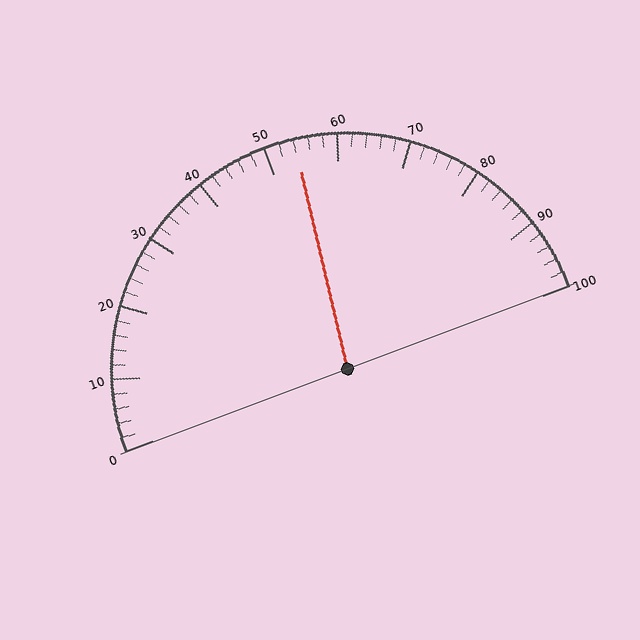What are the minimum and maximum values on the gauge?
The gauge ranges from 0 to 100.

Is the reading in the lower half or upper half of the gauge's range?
The reading is in the upper half of the range (0 to 100).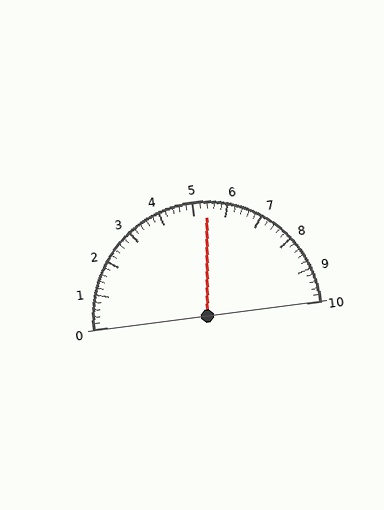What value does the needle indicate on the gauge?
The needle indicates approximately 5.4.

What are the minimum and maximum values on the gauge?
The gauge ranges from 0 to 10.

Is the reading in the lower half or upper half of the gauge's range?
The reading is in the upper half of the range (0 to 10).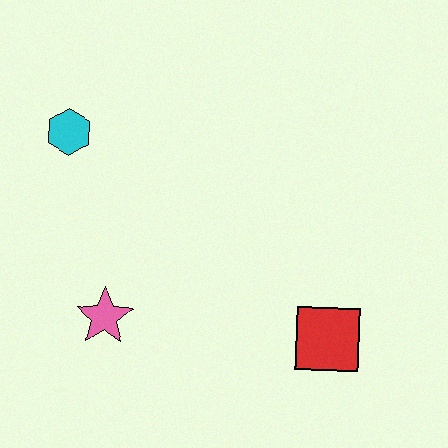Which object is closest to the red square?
The pink star is closest to the red square.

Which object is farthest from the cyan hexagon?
The red square is farthest from the cyan hexagon.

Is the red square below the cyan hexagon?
Yes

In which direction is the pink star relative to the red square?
The pink star is to the left of the red square.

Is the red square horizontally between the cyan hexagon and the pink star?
No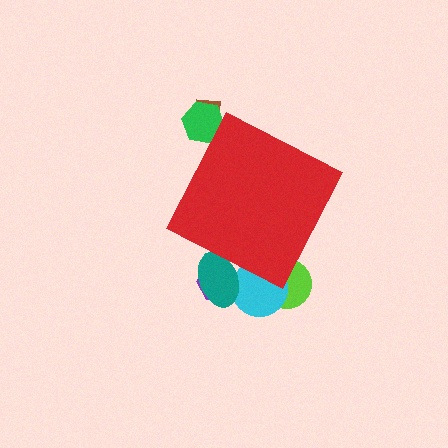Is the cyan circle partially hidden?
Yes, the cyan circle is partially hidden behind the red diamond.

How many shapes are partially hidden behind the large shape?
6 shapes are partially hidden.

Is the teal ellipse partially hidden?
Yes, the teal ellipse is partially hidden behind the red diamond.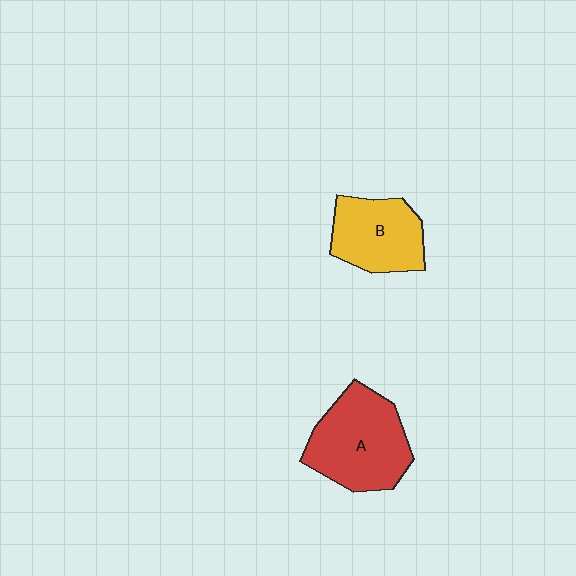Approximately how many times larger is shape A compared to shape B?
Approximately 1.3 times.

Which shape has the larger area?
Shape A (red).